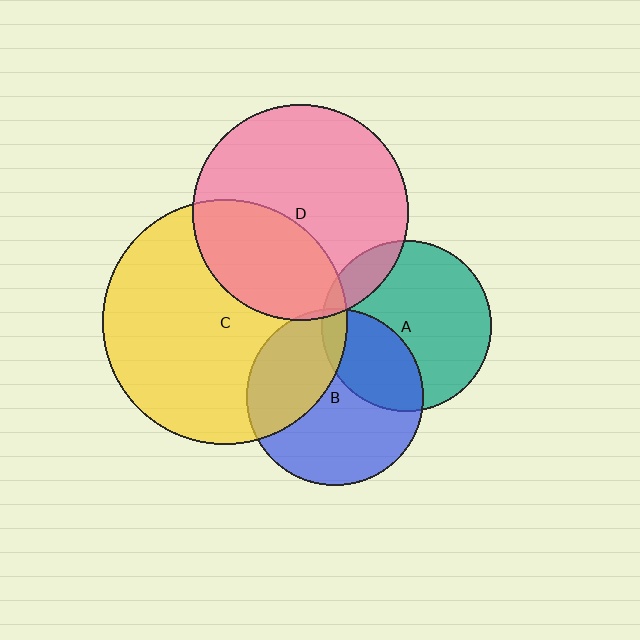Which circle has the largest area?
Circle C (yellow).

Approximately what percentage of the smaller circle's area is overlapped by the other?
Approximately 35%.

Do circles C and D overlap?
Yes.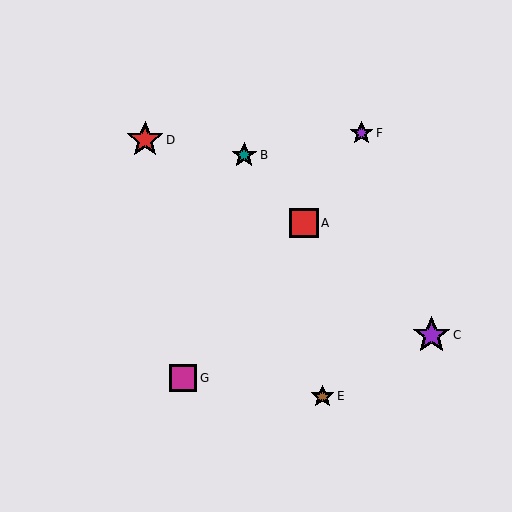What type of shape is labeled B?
Shape B is a teal star.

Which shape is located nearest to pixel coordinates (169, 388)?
The magenta square (labeled G) at (183, 378) is nearest to that location.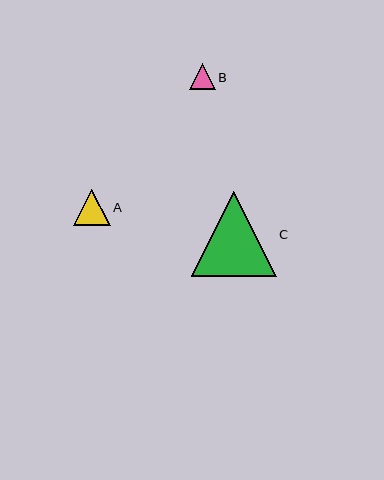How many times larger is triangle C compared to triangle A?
Triangle C is approximately 2.3 times the size of triangle A.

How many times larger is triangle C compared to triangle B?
Triangle C is approximately 3.3 times the size of triangle B.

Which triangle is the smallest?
Triangle B is the smallest with a size of approximately 26 pixels.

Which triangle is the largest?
Triangle C is the largest with a size of approximately 85 pixels.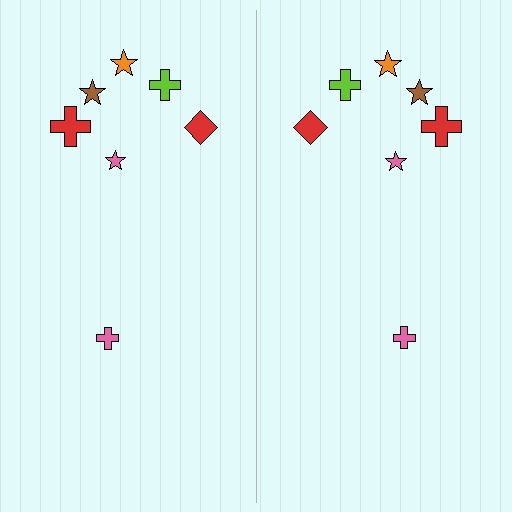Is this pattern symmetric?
Yes, this pattern has bilateral (reflection) symmetry.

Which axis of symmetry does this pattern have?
The pattern has a vertical axis of symmetry running through the center of the image.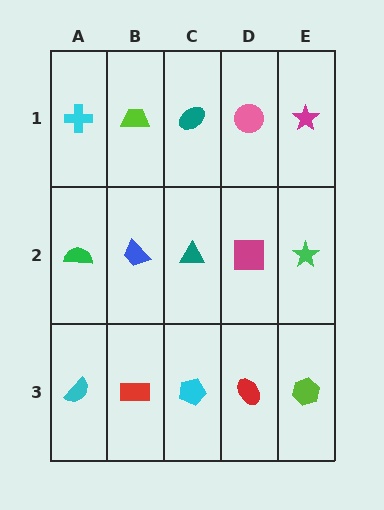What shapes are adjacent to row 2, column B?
A lime trapezoid (row 1, column B), a red rectangle (row 3, column B), a green semicircle (row 2, column A), a teal triangle (row 2, column C).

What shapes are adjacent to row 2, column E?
A magenta star (row 1, column E), a lime hexagon (row 3, column E), a magenta square (row 2, column D).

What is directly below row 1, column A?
A green semicircle.